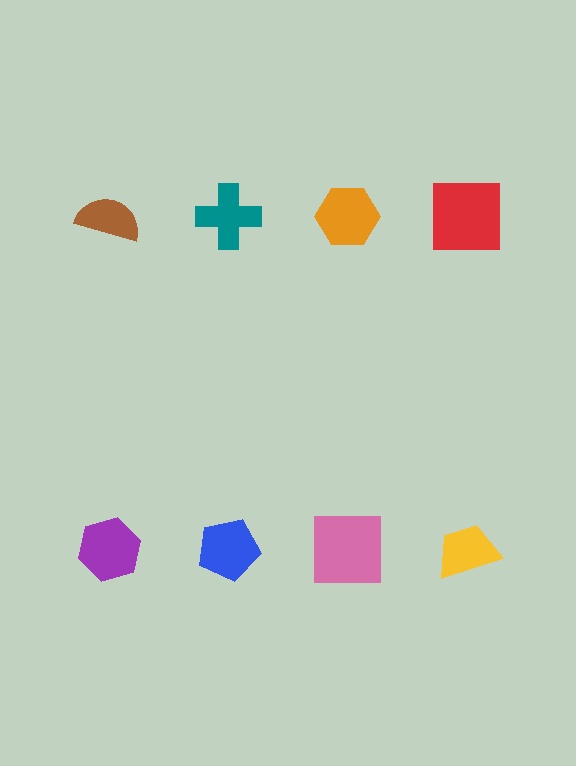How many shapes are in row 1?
4 shapes.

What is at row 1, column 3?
An orange hexagon.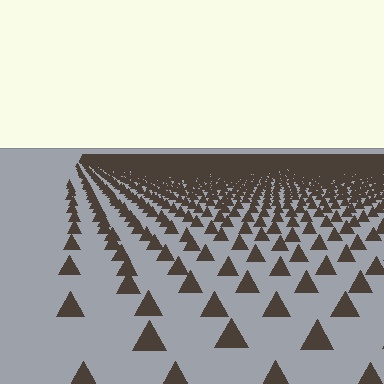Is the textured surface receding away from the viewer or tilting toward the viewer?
The surface is receding away from the viewer. Texture elements get smaller and denser toward the top.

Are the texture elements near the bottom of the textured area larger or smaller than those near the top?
Larger. Near the bottom, elements are closer to the viewer and appear at a bigger on-screen size.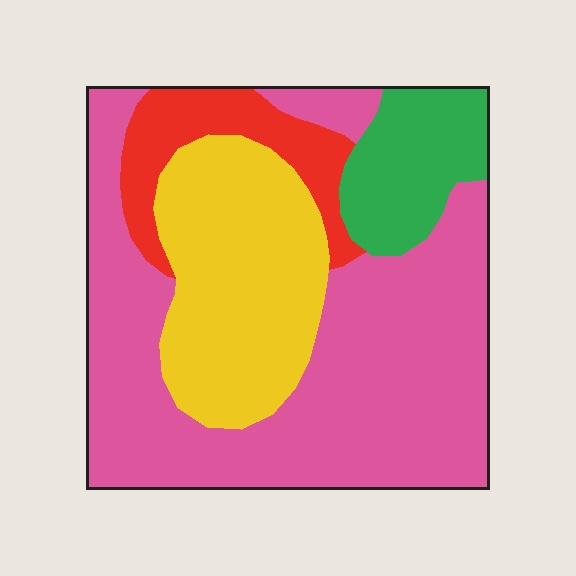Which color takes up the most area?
Pink, at roughly 55%.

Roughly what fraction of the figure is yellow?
Yellow takes up about one quarter (1/4) of the figure.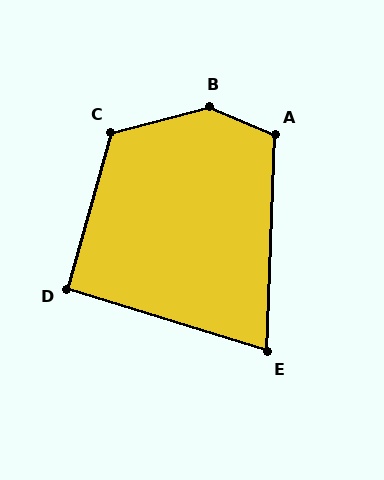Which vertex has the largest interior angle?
B, at approximately 142 degrees.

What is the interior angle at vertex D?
Approximately 92 degrees (approximately right).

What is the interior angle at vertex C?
Approximately 120 degrees (obtuse).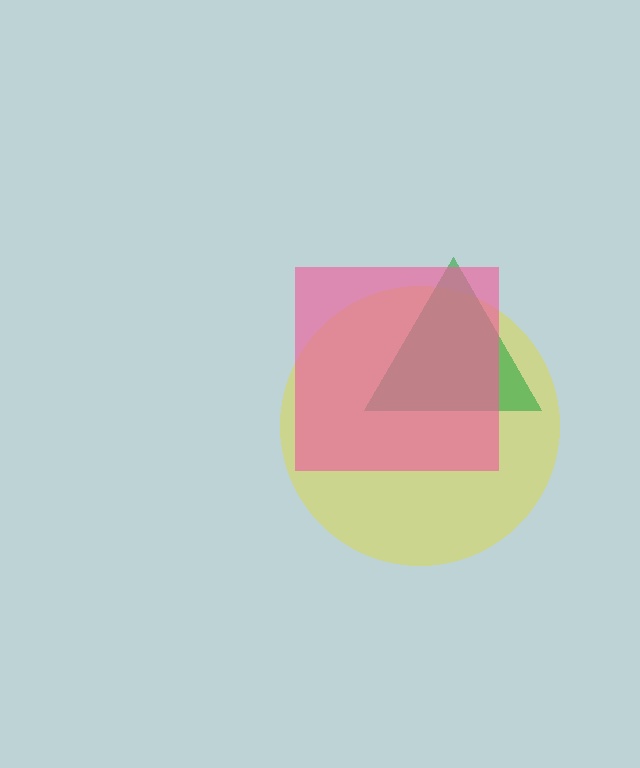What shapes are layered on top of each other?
The layered shapes are: a yellow circle, a green triangle, a pink square.